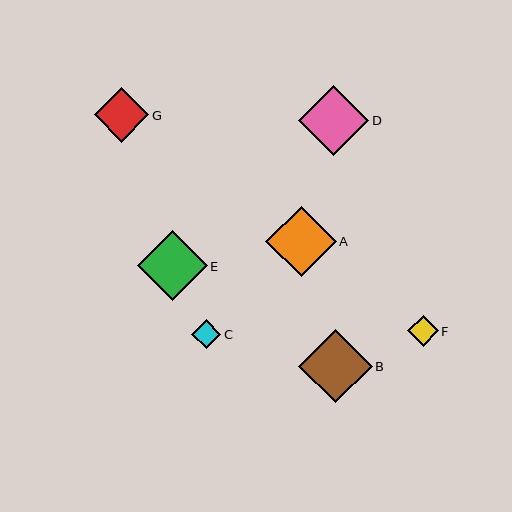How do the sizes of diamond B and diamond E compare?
Diamond B and diamond E are approximately the same size.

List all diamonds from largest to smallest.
From largest to smallest: B, A, D, E, G, F, C.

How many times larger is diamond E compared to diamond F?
Diamond E is approximately 2.3 times the size of diamond F.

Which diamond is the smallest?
Diamond C is the smallest with a size of approximately 29 pixels.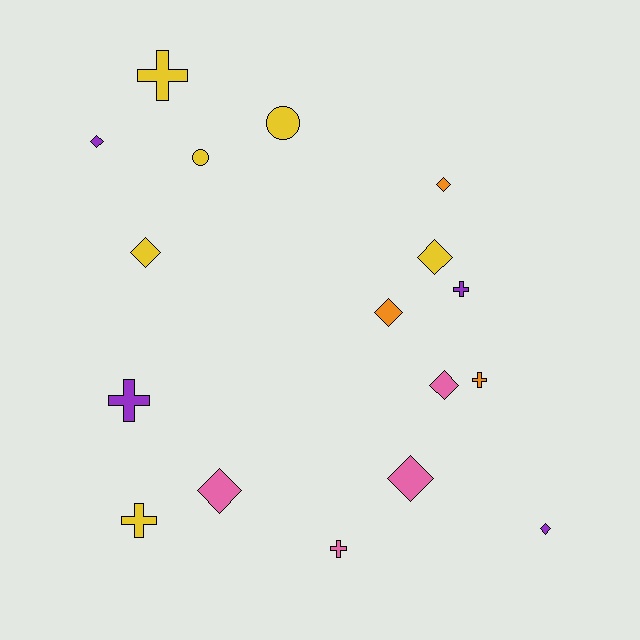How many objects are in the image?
There are 17 objects.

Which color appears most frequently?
Yellow, with 6 objects.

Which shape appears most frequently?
Diamond, with 9 objects.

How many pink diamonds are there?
There are 3 pink diamonds.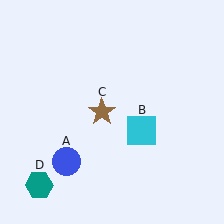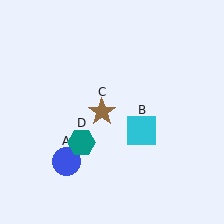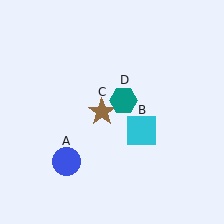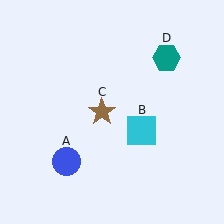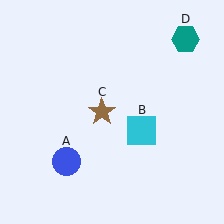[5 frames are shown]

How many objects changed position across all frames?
1 object changed position: teal hexagon (object D).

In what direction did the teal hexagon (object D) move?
The teal hexagon (object D) moved up and to the right.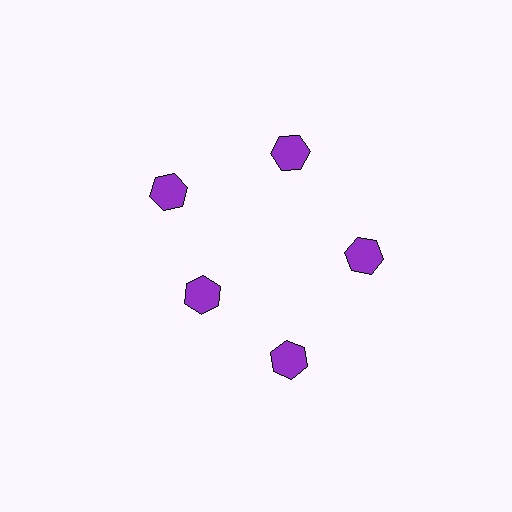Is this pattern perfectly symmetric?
No. The 5 purple hexagons are arranged in a ring, but one element near the 8 o'clock position is pulled inward toward the center, breaking the 5-fold rotational symmetry.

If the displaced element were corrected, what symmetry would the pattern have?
It would have 5-fold rotational symmetry — the pattern would map onto itself every 72 degrees.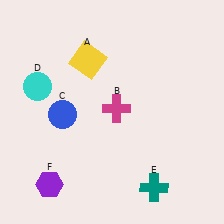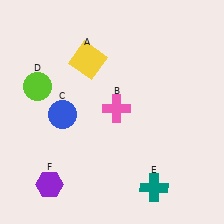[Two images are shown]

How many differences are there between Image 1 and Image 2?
There are 2 differences between the two images.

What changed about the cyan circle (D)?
In Image 1, D is cyan. In Image 2, it changed to lime.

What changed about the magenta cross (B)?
In Image 1, B is magenta. In Image 2, it changed to pink.